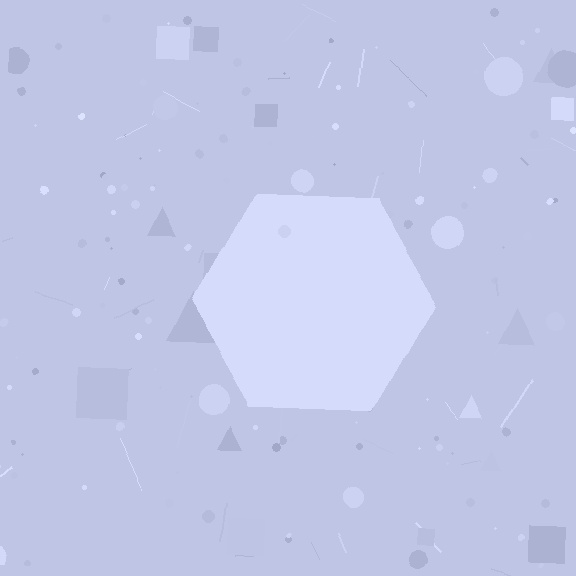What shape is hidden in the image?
A hexagon is hidden in the image.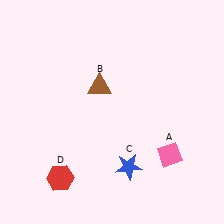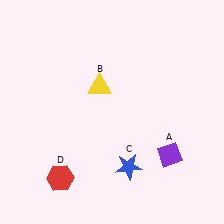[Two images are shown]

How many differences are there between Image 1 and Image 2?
There are 2 differences between the two images.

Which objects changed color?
A changed from pink to purple. B changed from brown to yellow.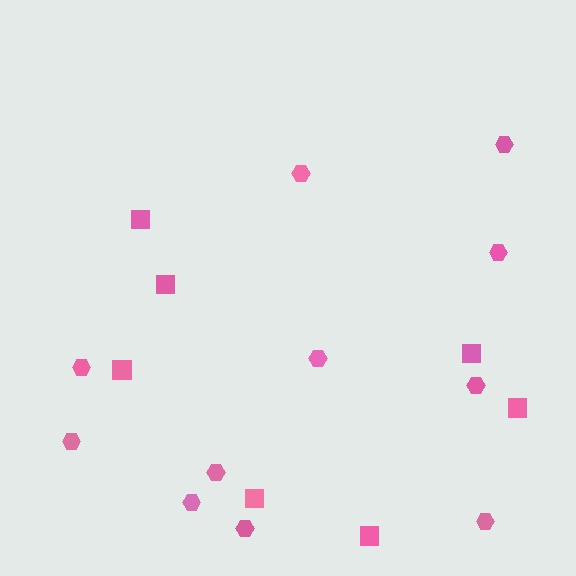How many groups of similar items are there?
There are 2 groups: one group of hexagons (11) and one group of squares (7).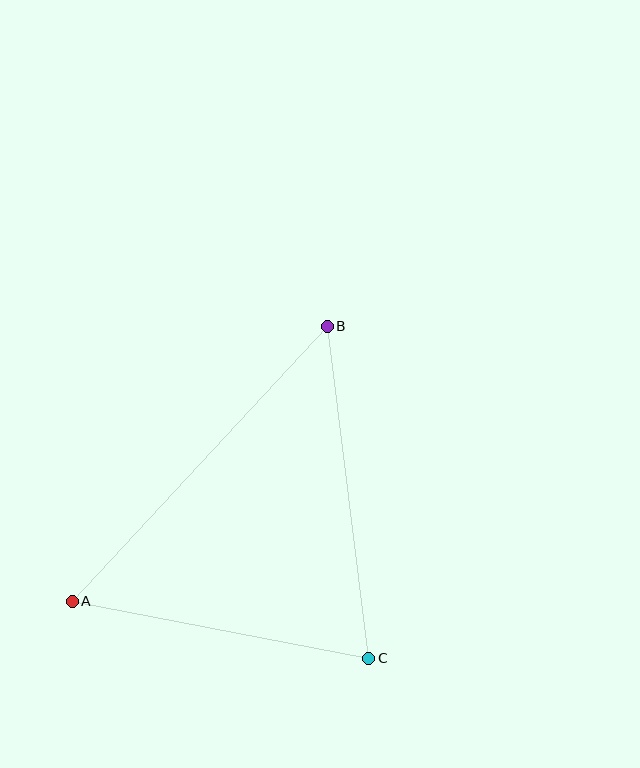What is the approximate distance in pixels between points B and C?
The distance between B and C is approximately 334 pixels.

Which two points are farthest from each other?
Points A and B are farthest from each other.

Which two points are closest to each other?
Points A and C are closest to each other.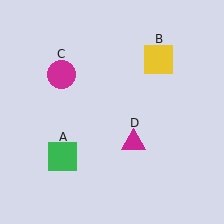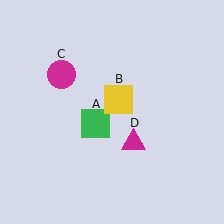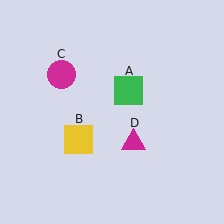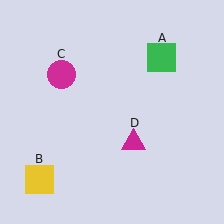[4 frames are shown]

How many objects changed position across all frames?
2 objects changed position: green square (object A), yellow square (object B).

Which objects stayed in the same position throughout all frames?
Magenta circle (object C) and magenta triangle (object D) remained stationary.